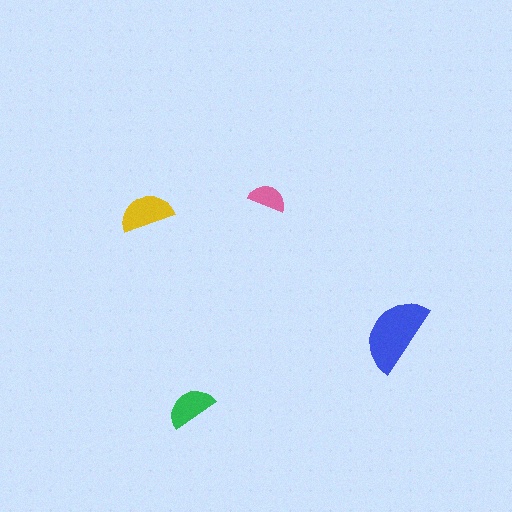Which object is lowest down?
The green semicircle is bottommost.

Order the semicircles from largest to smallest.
the blue one, the yellow one, the green one, the pink one.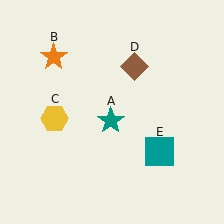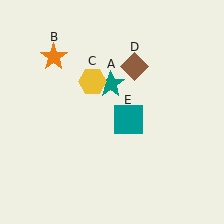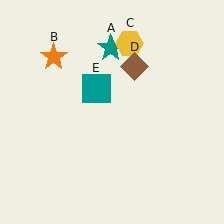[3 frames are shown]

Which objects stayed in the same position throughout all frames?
Orange star (object B) and brown diamond (object D) remained stationary.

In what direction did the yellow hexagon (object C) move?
The yellow hexagon (object C) moved up and to the right.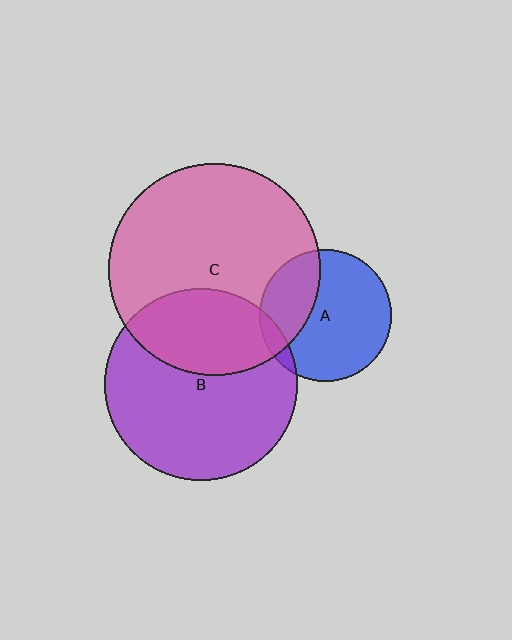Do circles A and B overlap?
Yes.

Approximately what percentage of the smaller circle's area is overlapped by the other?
Approximately 5%.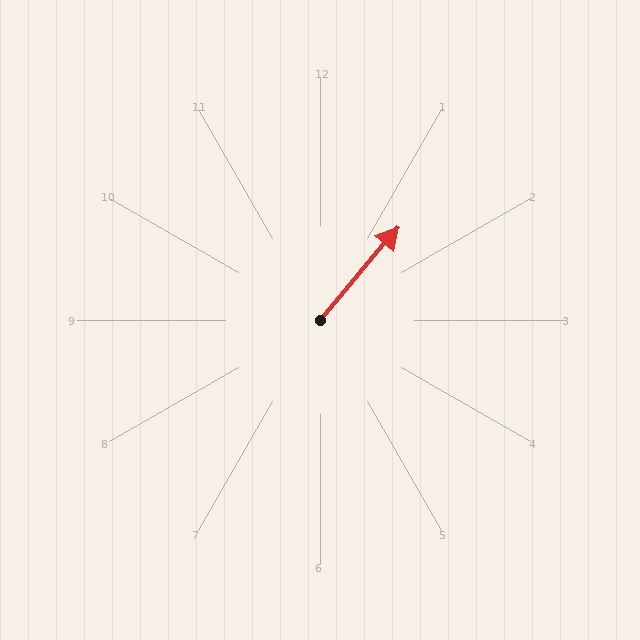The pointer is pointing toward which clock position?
Roughly 1 o'clock.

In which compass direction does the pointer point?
Northeast.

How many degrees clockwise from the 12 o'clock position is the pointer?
Approximately 40 degrees.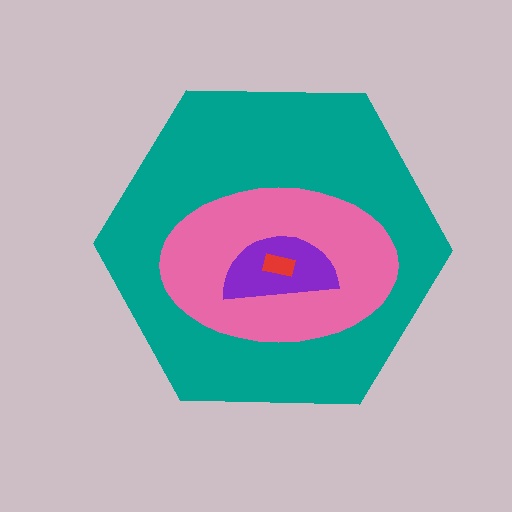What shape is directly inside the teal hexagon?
The pink ellipse.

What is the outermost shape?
The teal hexagon.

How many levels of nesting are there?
4.